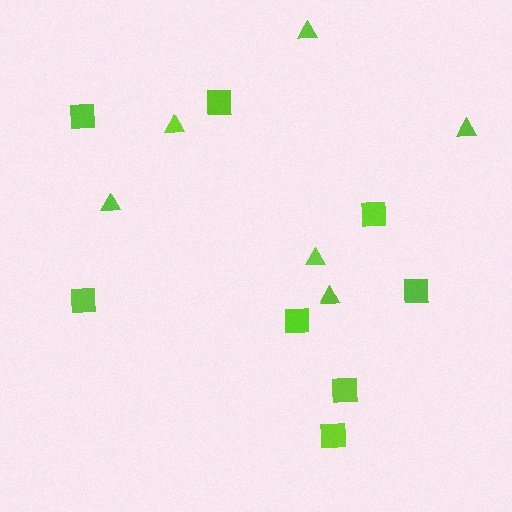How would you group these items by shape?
There are 2 groups: one group of triangles (6) and one group of squares (8).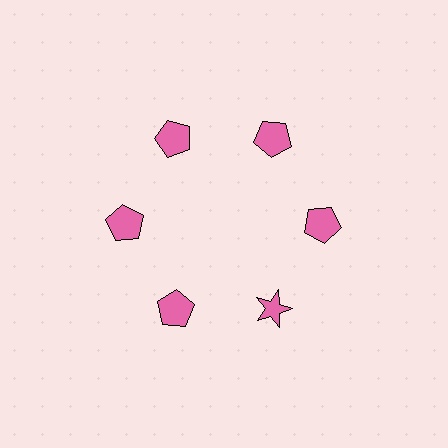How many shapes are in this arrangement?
There are 6 shapes arranged in a ring pattern.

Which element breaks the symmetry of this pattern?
The pink star at roughly the 5 o'clock position breaks the symmetry. All other shapes are pink pentagons.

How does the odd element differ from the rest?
It has a different shape: star instead of pentagon.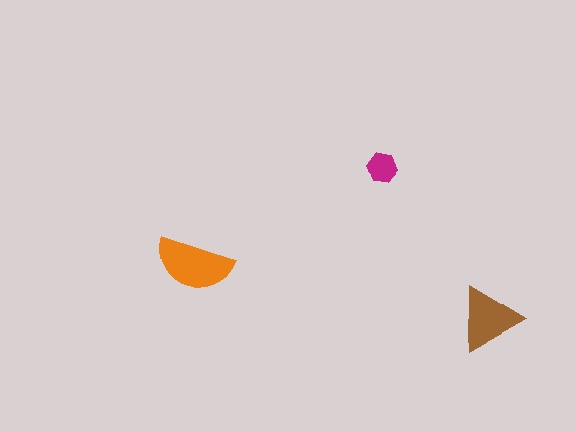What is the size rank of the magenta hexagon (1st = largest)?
3rd.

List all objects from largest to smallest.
The orange semicircle, the brown triangle, the magenta hexagon.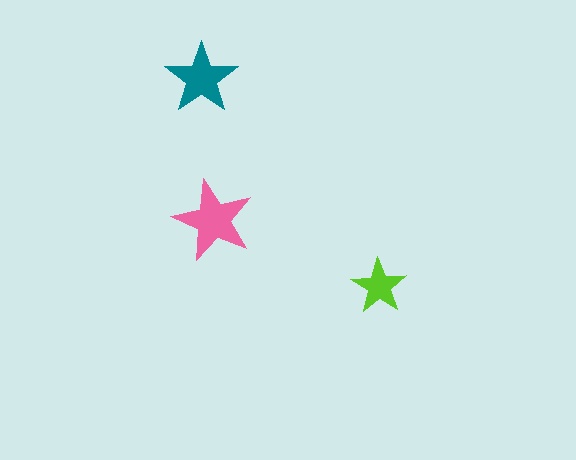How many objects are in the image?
There are 3 objects in the image.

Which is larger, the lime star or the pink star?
The pink one.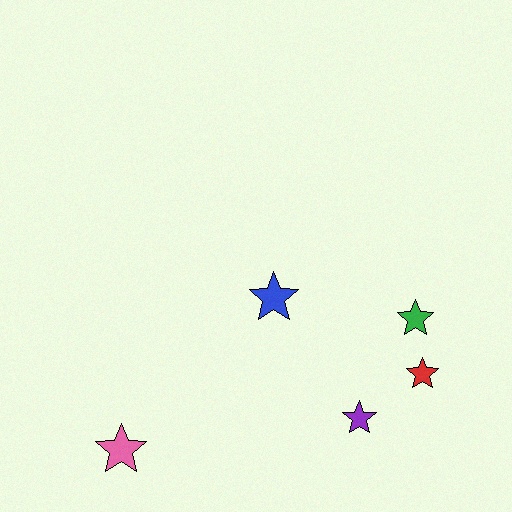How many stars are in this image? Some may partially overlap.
There are 5 stars.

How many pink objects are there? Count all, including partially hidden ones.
There is 1 pink object.